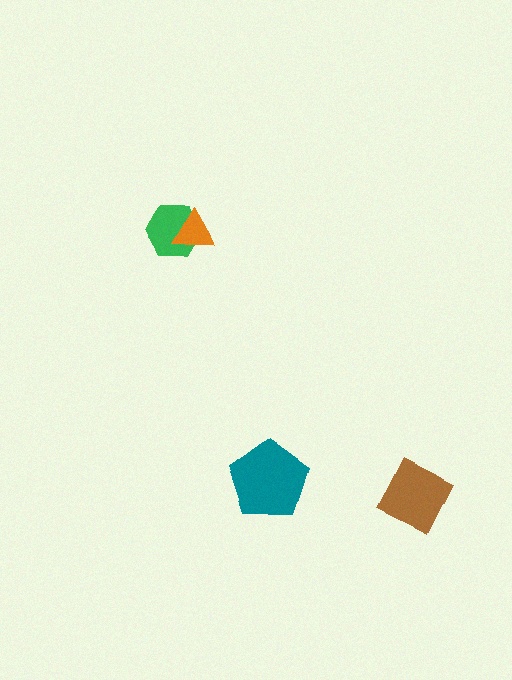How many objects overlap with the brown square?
0 objects overlap with the brown square.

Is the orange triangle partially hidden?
No, no other shape covers it.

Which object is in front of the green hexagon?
The orange triangle is in front of the green hexagon.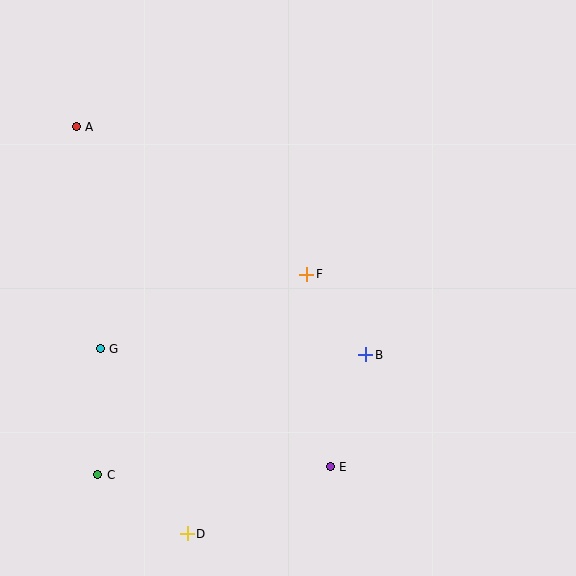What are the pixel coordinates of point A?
Point A is at (76, 127).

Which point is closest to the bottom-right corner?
Point E is closest to the bottom-right corner.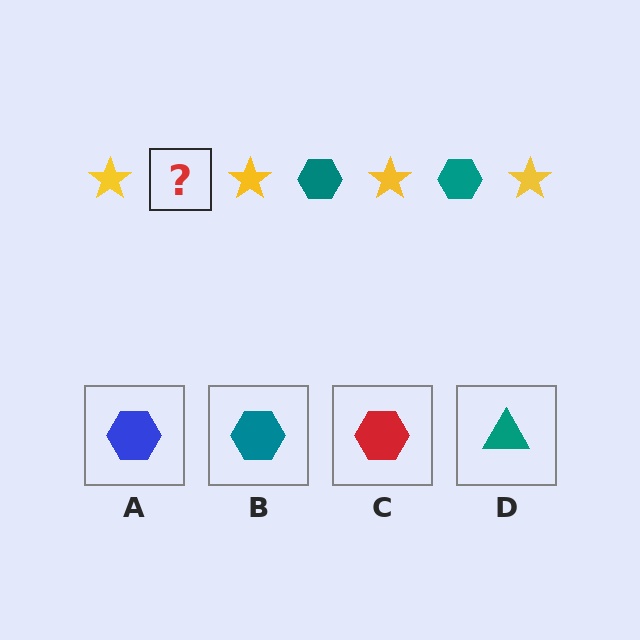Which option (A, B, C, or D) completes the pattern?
B.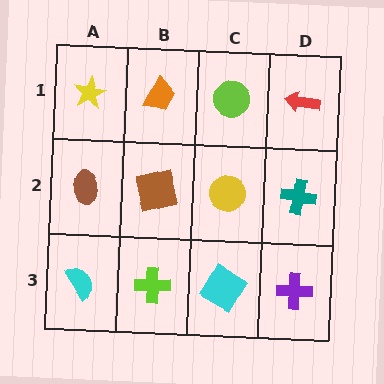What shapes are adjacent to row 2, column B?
An orange trapezoid (row 1, column B), a lime cross (row 3, column B), a brown ellipse (row 2, column A), a yellow circle (row 2, column C).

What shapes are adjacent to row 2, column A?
A yellow star (row 1, column A), a cyan semicircle (row 3, column A), a brown square (row 2, column B).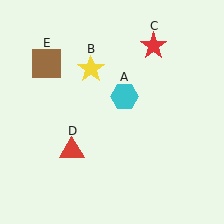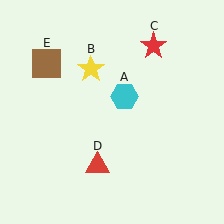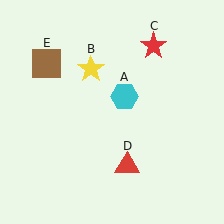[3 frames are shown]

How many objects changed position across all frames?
1 object changed position: red triangle (object D).